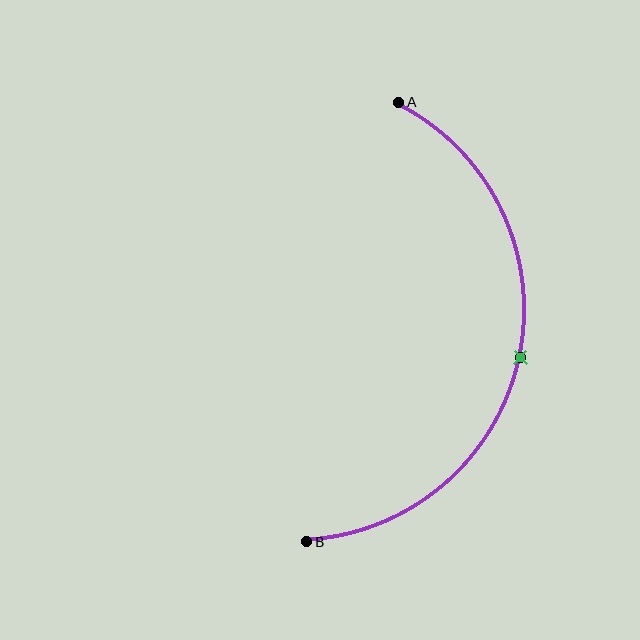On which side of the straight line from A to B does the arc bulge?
The arc bulges to the right of the straight line connecting A and B.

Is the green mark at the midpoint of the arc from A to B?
Yes. The green mark lies on the arc at equal arc-length from both A and B — it is the arc midpoint.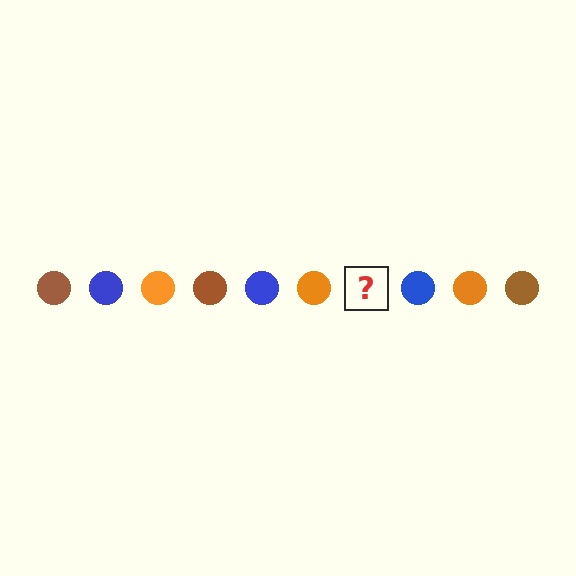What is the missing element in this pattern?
The missing element is a brown circle.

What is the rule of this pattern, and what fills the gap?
The rule is that the pattern cycles through brown, blue, orange circles. The gap should be filled with a brown circle.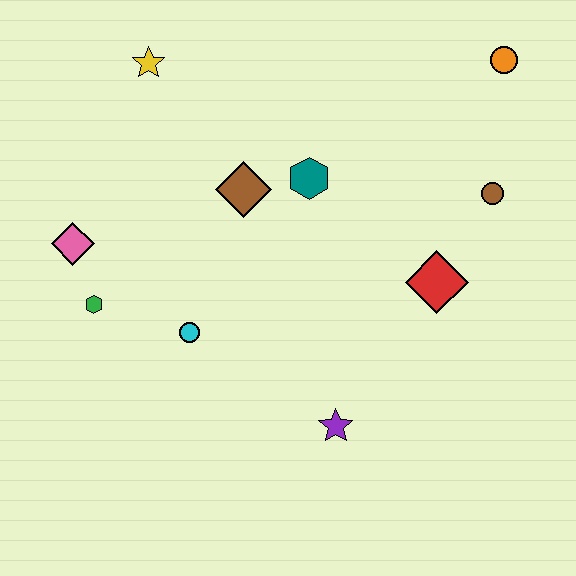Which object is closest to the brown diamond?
The teal hexagon is closest to the brown diamond.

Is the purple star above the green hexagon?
No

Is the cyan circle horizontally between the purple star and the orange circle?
No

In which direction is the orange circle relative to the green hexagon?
The orange circle is to the right of the green hexagon.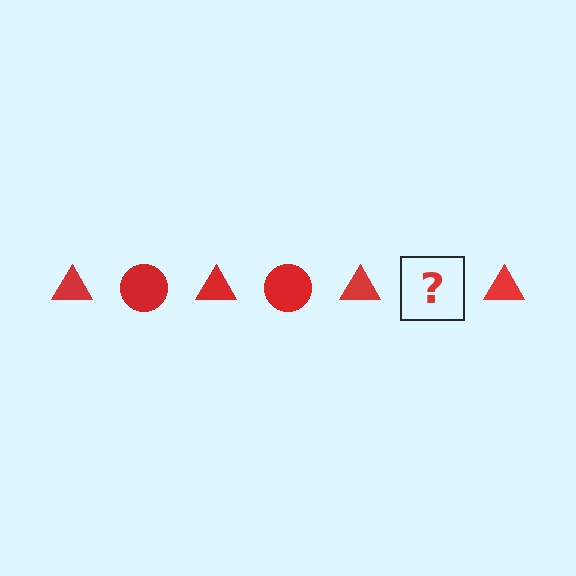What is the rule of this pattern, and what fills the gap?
The rule is that the pattern cycles through triangle, circle shapes in red. The gap should be filled with a red circle.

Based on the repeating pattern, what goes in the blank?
The blank should be a red circle.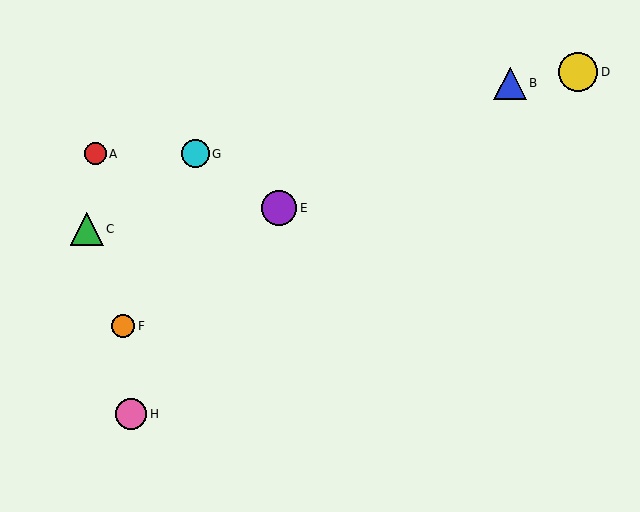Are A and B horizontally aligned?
No, A is at y≈154 and B is at y≈83.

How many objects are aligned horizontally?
2 objects (A, G) are aligned horizontally.